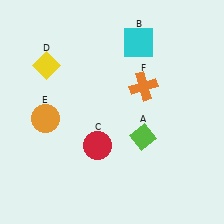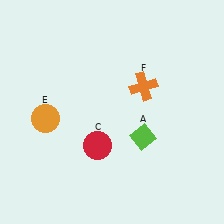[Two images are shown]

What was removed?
The yellow diamond (D), the cyan square (B) were removed in Image 2.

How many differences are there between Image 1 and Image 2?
There are 2 differences between the two images.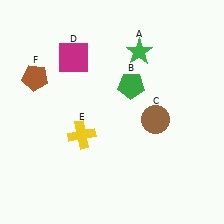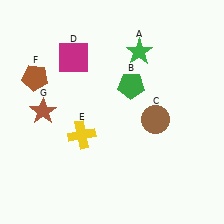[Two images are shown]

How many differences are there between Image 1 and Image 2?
There is 1 difference between the two images.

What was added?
A brown star (G) was added in Image 2.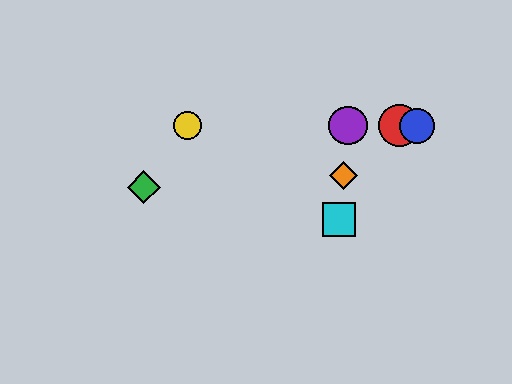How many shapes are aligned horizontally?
4 shapes (the red circle, the blue circle, the yellow circle, the purple circle) are aligned horizontally.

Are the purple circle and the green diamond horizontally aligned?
No, the purple circle is at y≈126 and the green diamond is at y≈187.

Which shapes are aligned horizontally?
The red circle, the blue circle, the yellow circle, the purple circle are aligned horizontally.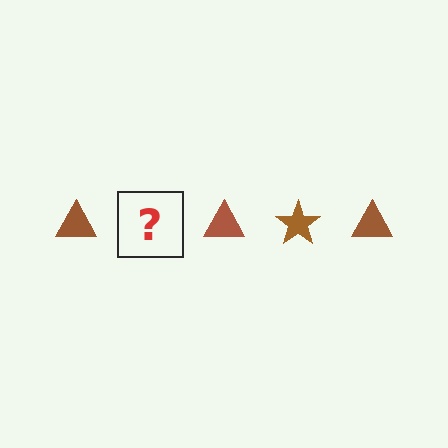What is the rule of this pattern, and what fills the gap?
The rule is that the pattern cycles through triangle, star shapes in brown. The gap should be filled with a brown star.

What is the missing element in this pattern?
The missing element is a brown star.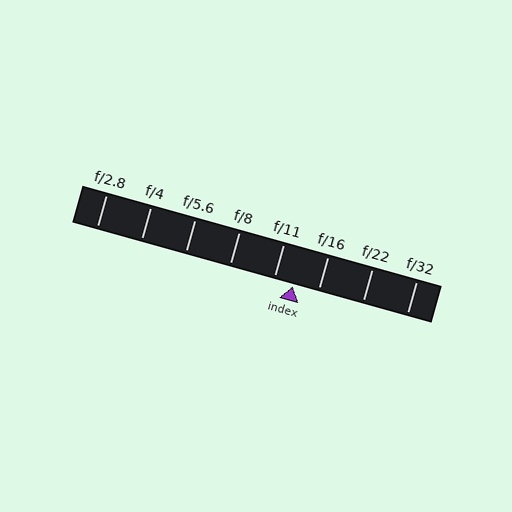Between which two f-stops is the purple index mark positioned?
The index mark is between f/11 and f/16.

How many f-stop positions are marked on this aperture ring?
There are 8 f-stop positions marked.